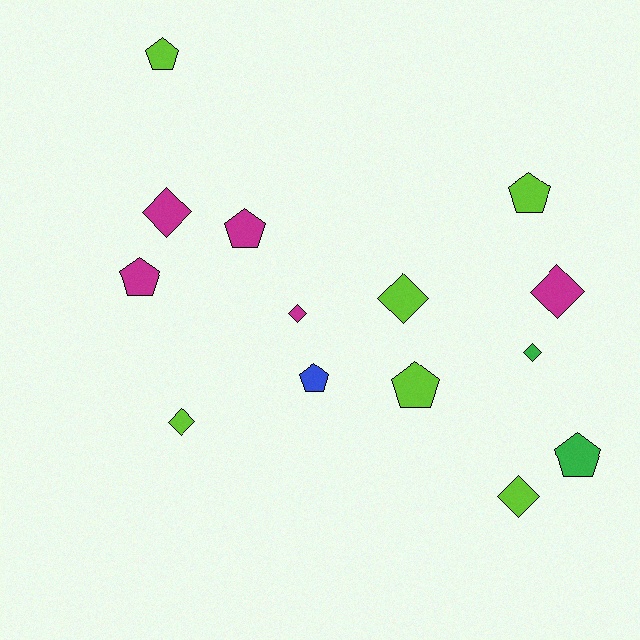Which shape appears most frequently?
Diamond, with 7 objects.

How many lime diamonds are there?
There are 3 lime diamonds.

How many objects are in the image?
There are 14 objects.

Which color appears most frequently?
Lime, with 6 objects.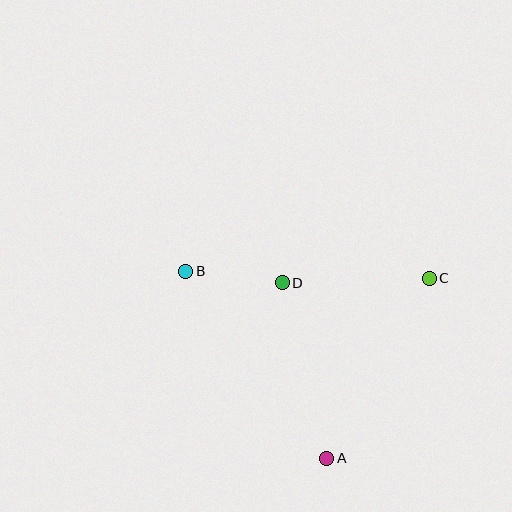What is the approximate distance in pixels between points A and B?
The distance between A and B is approximately 235 pixels.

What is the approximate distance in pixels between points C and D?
The distance between C and D is approximately 147 pixels.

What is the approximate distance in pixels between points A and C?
The distance between A and C is approximately 207 pixels.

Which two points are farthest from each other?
Points B and C are farthest from each other.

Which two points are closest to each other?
Points B and D are closest to each other.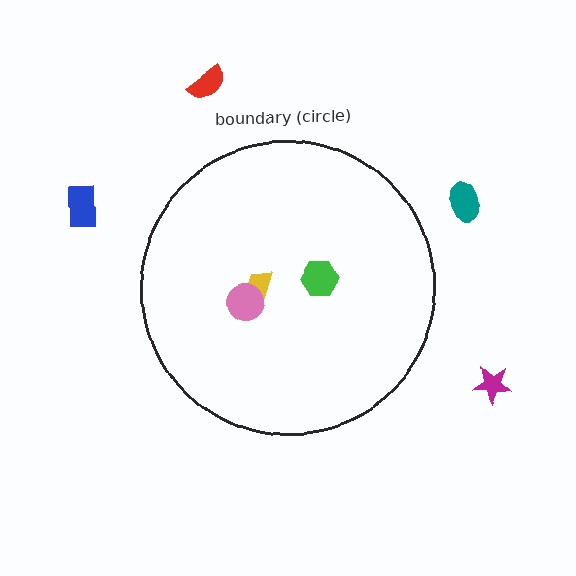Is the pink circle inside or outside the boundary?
Inside.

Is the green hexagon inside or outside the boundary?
Inside.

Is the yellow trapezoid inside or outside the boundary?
Inside.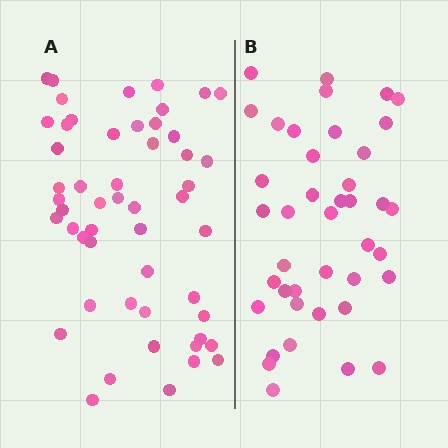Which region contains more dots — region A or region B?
Region A (the left region) has more dots.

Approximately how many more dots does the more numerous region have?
Region A has roughly 12 or so more dots than region B.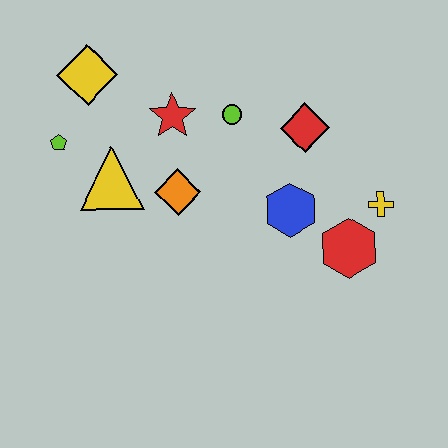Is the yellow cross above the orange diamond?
No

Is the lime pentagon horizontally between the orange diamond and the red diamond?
No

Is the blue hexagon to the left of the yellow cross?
Yes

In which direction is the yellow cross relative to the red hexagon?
The yellow cross is above the red hexagon.